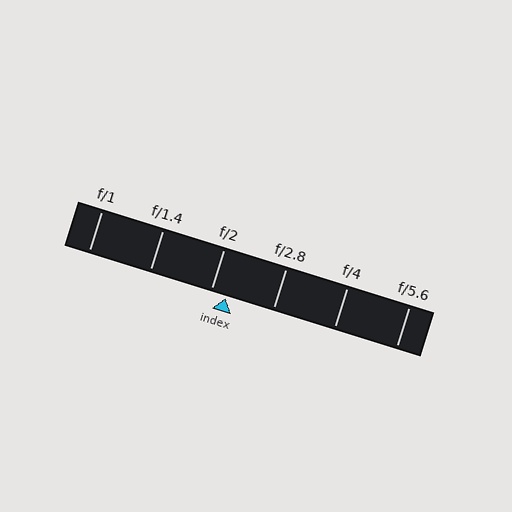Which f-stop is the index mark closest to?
The index mark is closest to f/2.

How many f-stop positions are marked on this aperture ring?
There are 6 f-stop positions marked.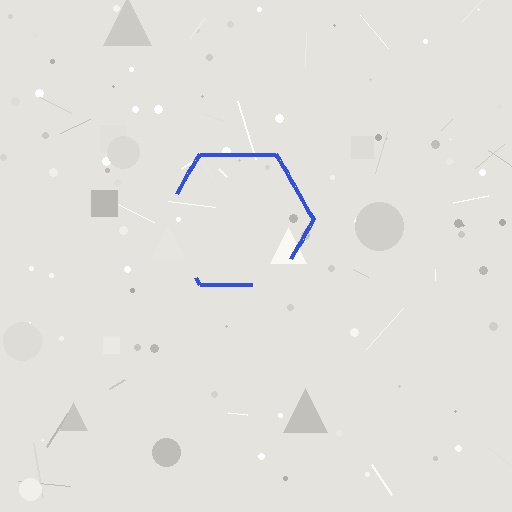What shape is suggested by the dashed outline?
The dashed outline suggests a hexagon.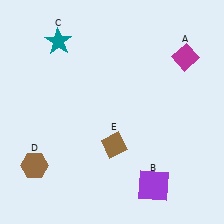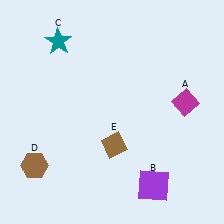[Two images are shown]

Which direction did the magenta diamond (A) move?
The magenta diamond (A) moved down.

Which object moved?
The magenta diamond (A) moved down.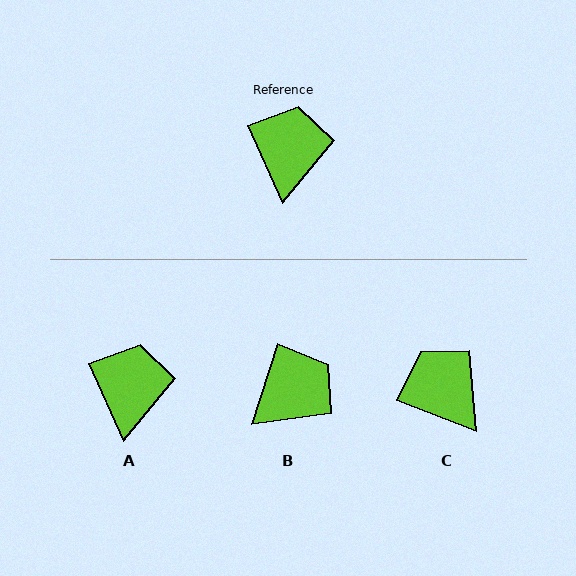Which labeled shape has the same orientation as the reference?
A.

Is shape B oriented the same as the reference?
No, it is off by about 42 degrees.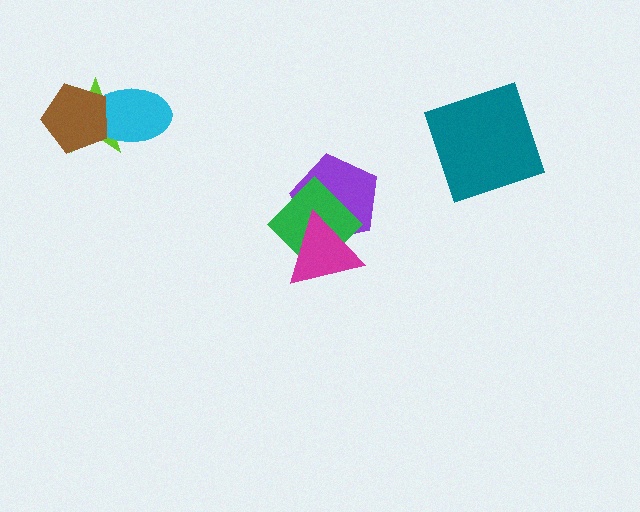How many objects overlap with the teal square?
0 objects overlap with the teal square.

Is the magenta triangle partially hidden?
No, no other shape covers it.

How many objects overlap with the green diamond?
2 objects overlap with the green diamond.